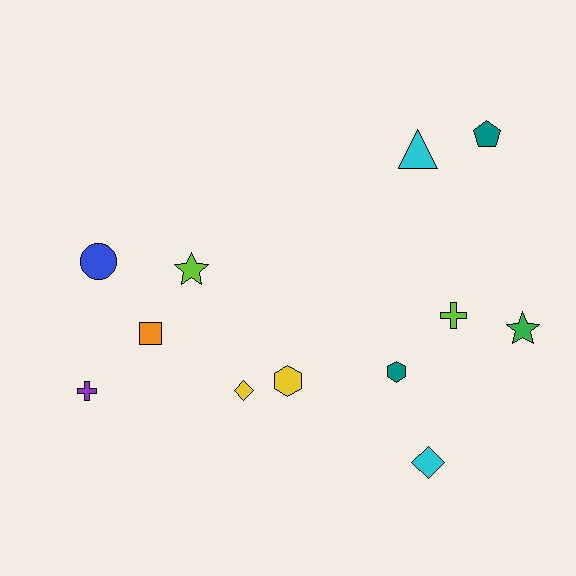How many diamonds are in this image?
There are 2 diamonds.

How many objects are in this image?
There are 12 objects.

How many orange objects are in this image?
There is 1 orange object.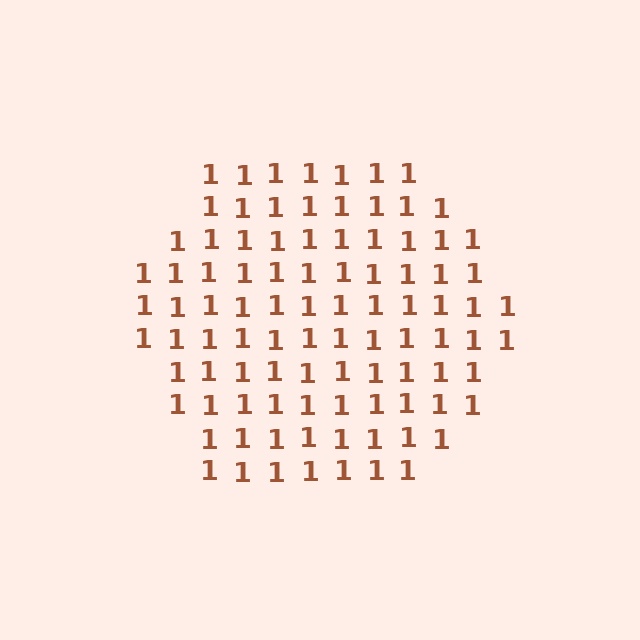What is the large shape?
The large shape is a hexagon.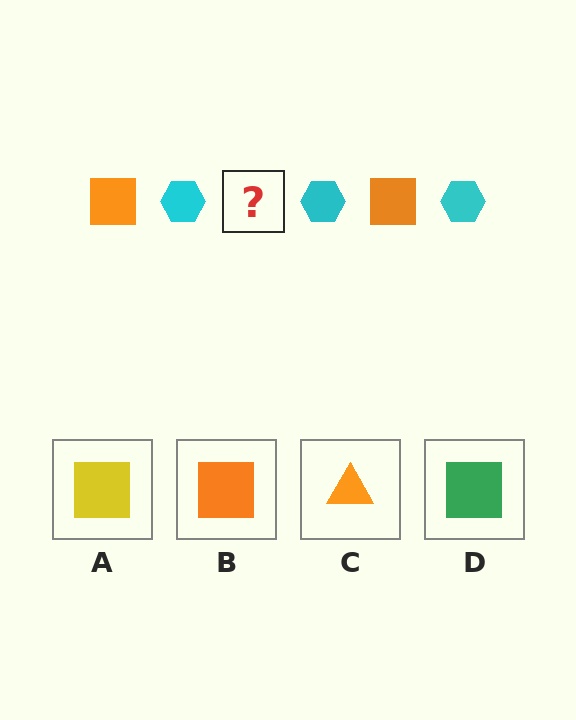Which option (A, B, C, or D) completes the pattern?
B.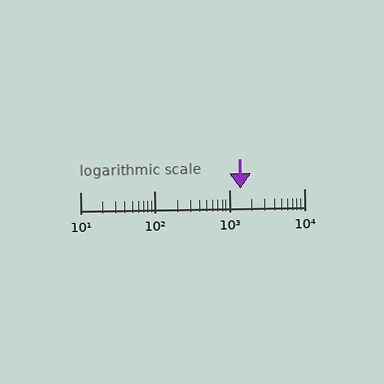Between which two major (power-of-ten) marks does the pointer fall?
The pointer is between 1000 and 10000.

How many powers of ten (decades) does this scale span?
The scale spans 3 decades, from 10 to 10000.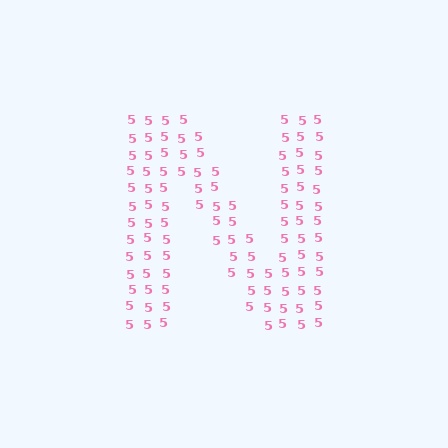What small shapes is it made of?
It is made of small digit 5's.